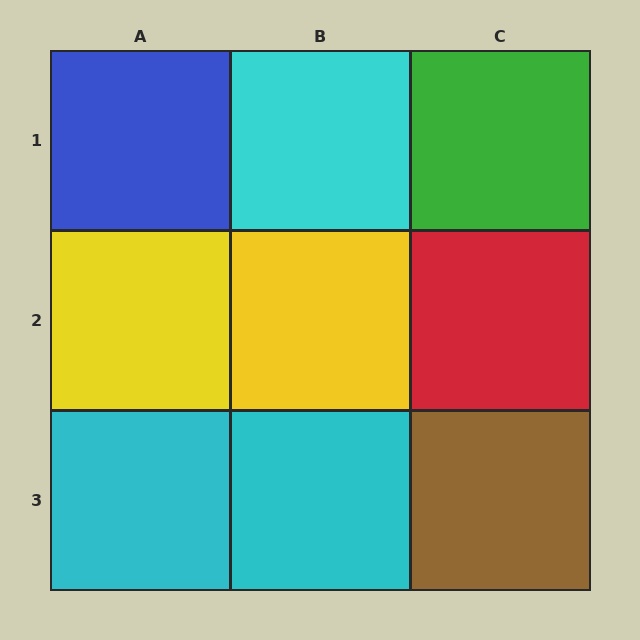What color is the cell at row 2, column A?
Yellow.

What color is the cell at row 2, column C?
Red.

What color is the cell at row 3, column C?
Brown.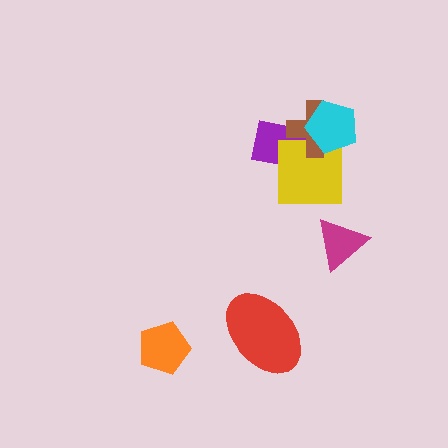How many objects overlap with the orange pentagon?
0 objects overlap with the orange pentagon.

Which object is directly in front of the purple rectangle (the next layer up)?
The yellow square is directly in front of the purple rectangle.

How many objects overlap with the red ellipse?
0 objects overlap with the red ellipse.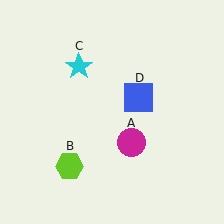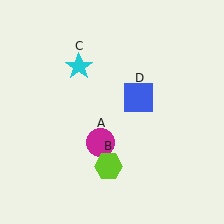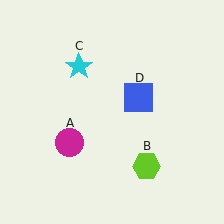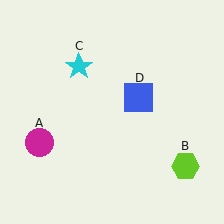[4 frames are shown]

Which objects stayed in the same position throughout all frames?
Cyan star (object C) and blue square (object D) remained stationary.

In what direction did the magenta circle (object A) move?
The magenta circle (object A) moved left.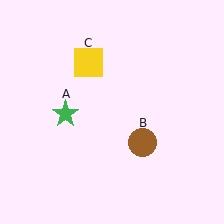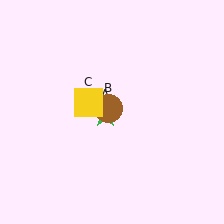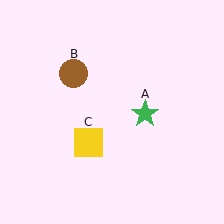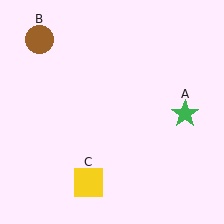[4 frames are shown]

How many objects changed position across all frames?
3 objects changed position: green star (object A), brown circle (object B), yellow square (object C).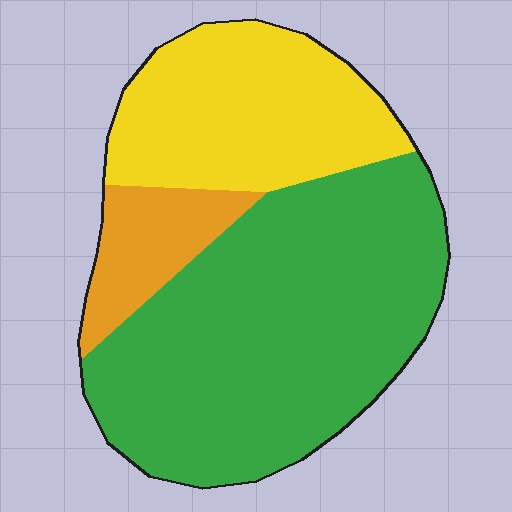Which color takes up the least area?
Orange, at roughly 10%.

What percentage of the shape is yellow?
Yellow takes up about one third (1/3) of the shape.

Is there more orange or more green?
Green.